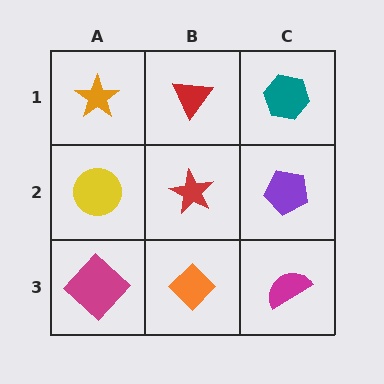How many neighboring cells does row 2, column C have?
3.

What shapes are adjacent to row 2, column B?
A red triangle (row 1, column B), an orange diamond (row 3, column B), a yellow circle (row 2, column A), a purple pentagon (row 2, column C).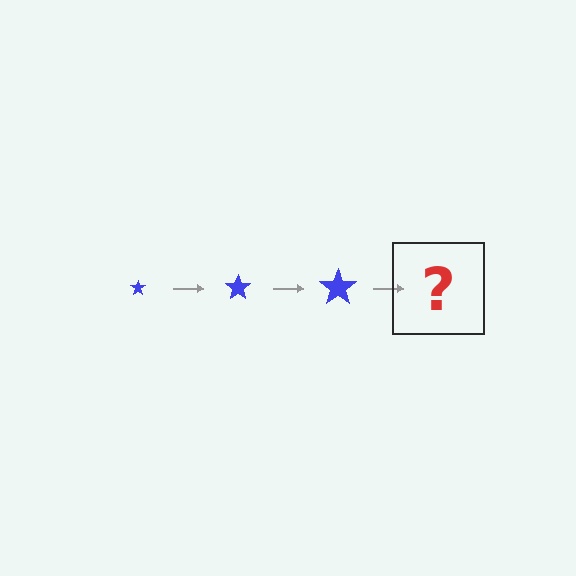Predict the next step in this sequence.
The next step is a blue star, larger than the previous one.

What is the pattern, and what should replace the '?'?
The pattern is that the star gets progressively larger each step. The '?' should be a blue star, larger than the previous one.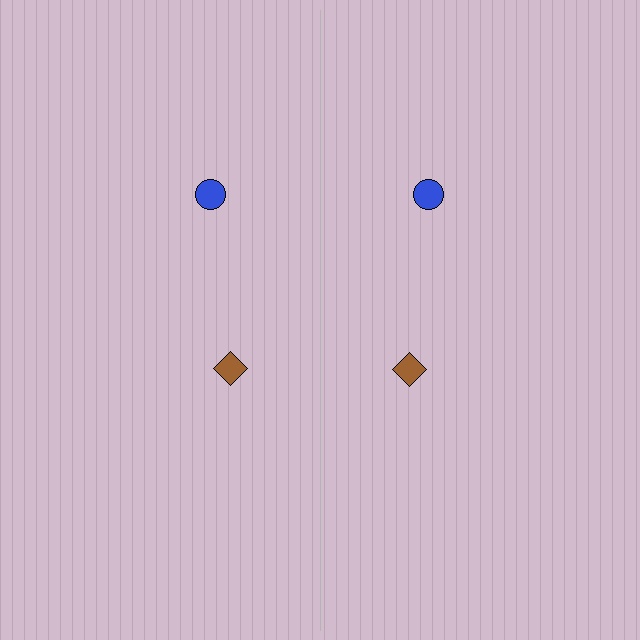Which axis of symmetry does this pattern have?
The pattern has a vertical axis of symmetry running through the center of the image.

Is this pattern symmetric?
Yes, this pattern has bilateral (reflection) symmetry.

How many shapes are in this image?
There are 4 shapes in this image.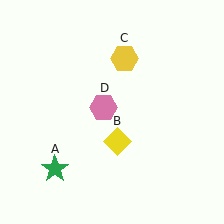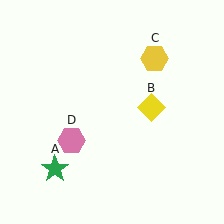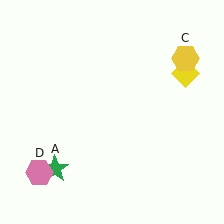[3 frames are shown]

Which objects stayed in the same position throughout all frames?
Green star (object A) remained stationary.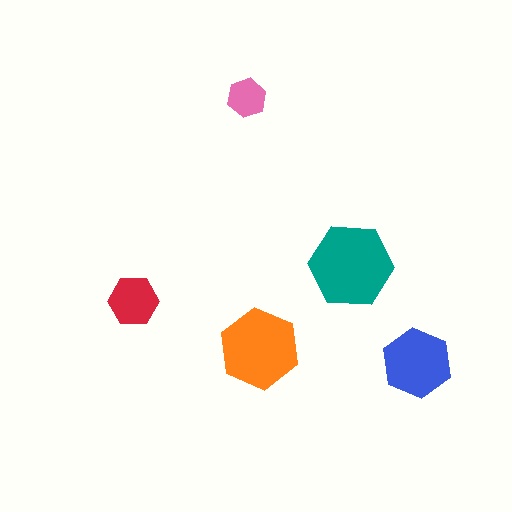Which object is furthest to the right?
The blue hexagon is rightmost.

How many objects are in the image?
There are 5 objects in the image.